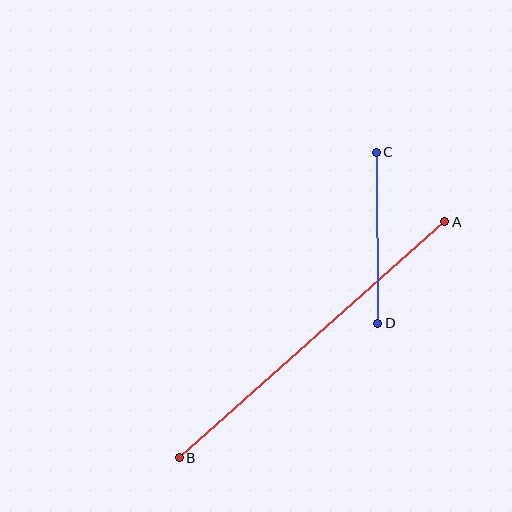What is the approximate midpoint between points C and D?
The midpoint is at approximately (377, 238) pixels.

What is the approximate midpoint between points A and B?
The midpoint is at approximately (312, 340) pixels.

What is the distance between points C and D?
The distance is approximately 171 pixels.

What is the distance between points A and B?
The distance is approximately 355 pixels.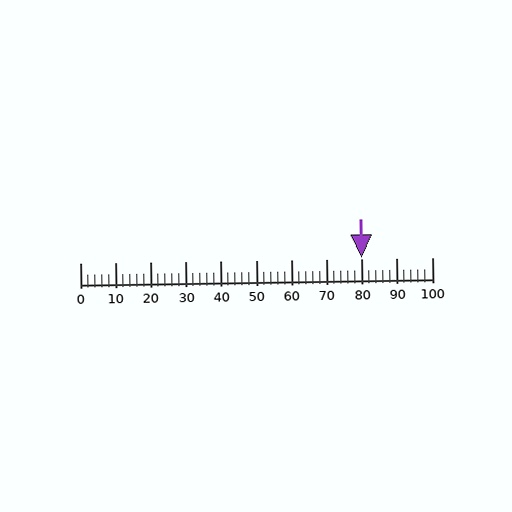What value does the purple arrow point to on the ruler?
The purple arrow points to approximately 80.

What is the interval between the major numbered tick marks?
The major tick marks are spaced 10 units apart.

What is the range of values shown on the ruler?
The ruler shows values from 0 to 100.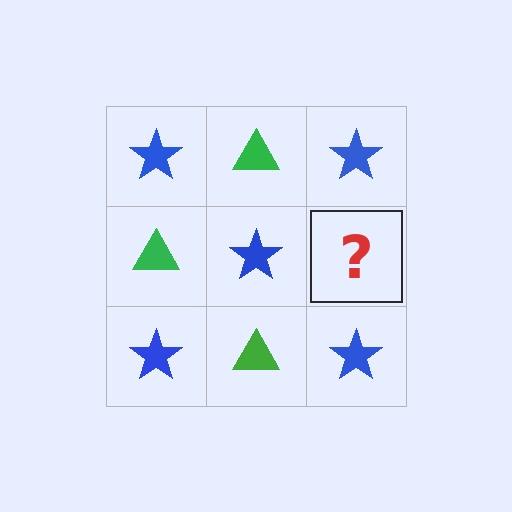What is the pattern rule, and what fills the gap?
The rule is that it alternates blue star and green triangle in a checkerboard pattern. The gap should be filled with a green triangle.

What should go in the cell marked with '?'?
The missing cell should contain a green triangle.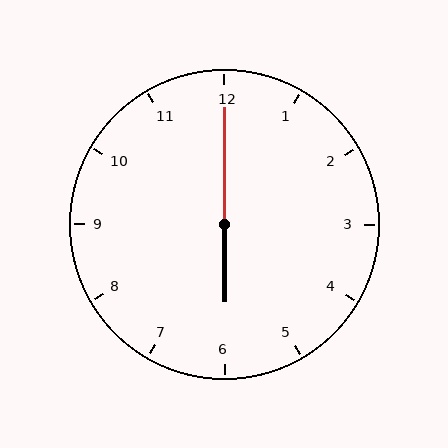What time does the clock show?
6:00.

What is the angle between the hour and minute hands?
Approximately 180 degrees.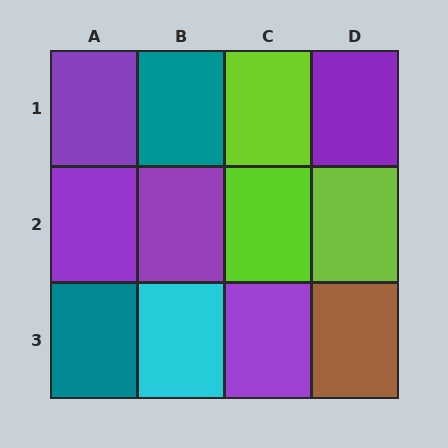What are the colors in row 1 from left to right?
Purple, teal, lime, purple.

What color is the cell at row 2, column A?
Purple.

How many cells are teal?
2 cells are teal.